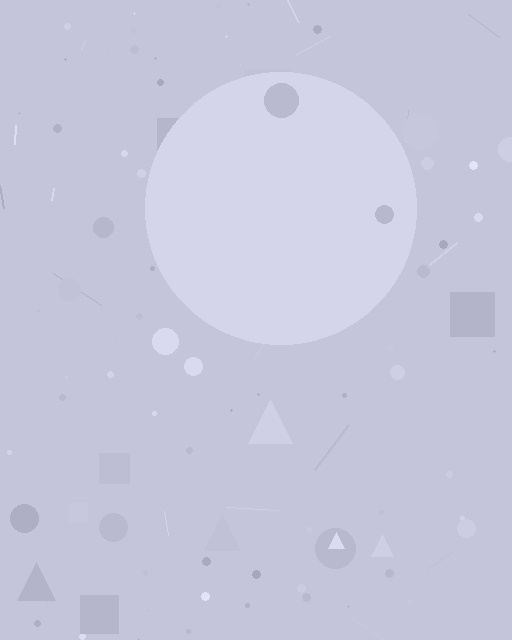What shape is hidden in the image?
A circle is hidden in the image.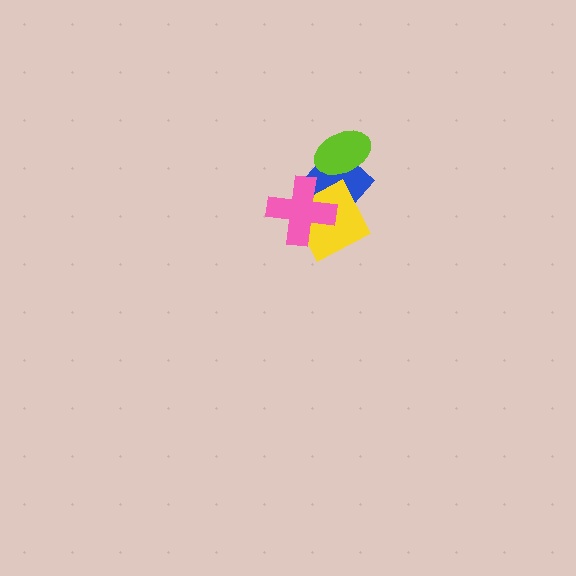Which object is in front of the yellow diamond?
The pink cross is in front of the yellow diamond.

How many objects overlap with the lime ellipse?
1 object overlaps with the lime ellipse.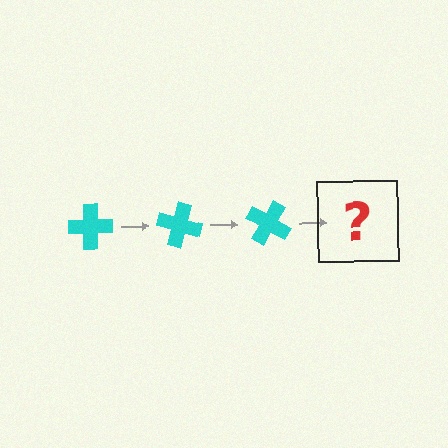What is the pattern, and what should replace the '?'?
The pattern is that the cross rotates 15 degrees each step. The '?' should be a cyan cross rotated 45 degrees.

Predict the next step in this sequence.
The next step is a cyan cross rotated 45 degrees.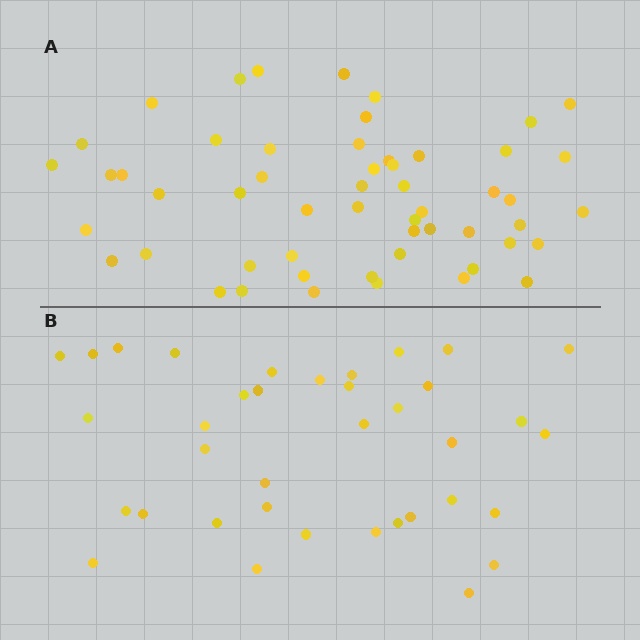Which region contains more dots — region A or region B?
Region A (the top region) has more dots.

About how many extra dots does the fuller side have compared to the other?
Region A has approximately 15 more dots than region B.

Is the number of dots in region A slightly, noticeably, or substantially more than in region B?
Region A has substantially more. The ratio is roughly 1.5 to 1.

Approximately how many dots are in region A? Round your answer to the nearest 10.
About 50 dots. (The exact count is 54, which rounds to 50.)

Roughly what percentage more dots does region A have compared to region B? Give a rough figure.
About 45% more.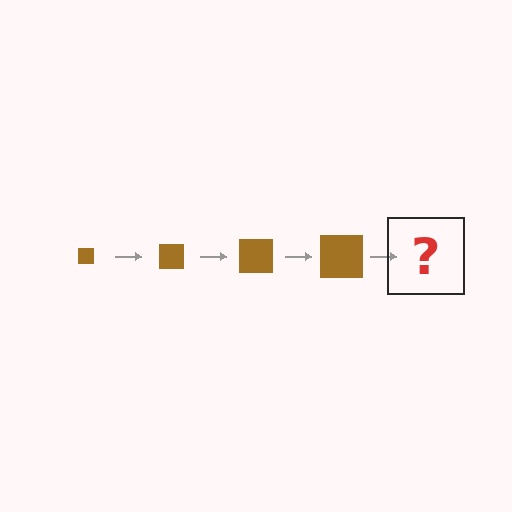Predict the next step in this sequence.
The next step is a brown square, larger than the previous one.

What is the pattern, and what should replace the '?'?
The pattern is that the square gets progressively larger each step. The '?' should be a brown square, larger than the previous one.